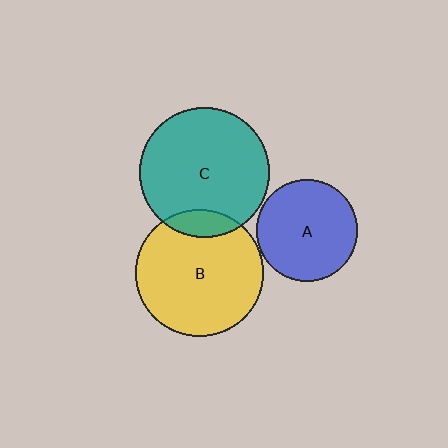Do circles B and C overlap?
Yes.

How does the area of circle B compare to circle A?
Approximately 1.6 times.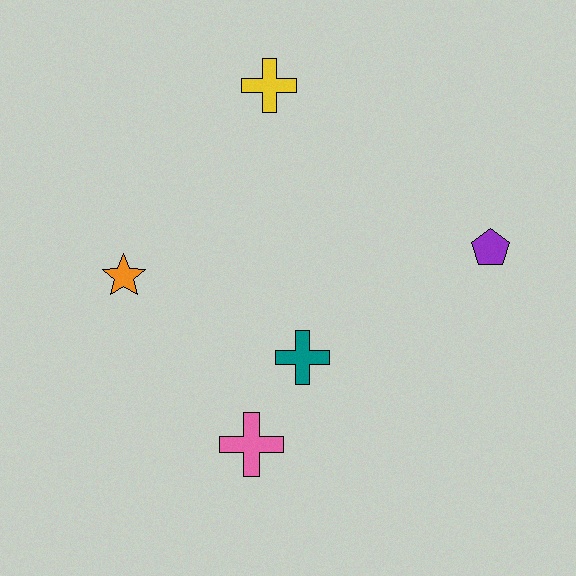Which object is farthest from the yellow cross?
The pink cross is farthest from the yellow cross.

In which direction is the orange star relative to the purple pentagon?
The orange star is to the left of the purple pentagon.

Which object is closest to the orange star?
The teal cross is closest to the orange star.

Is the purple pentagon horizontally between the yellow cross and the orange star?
No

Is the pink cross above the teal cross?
No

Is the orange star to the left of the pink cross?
Yes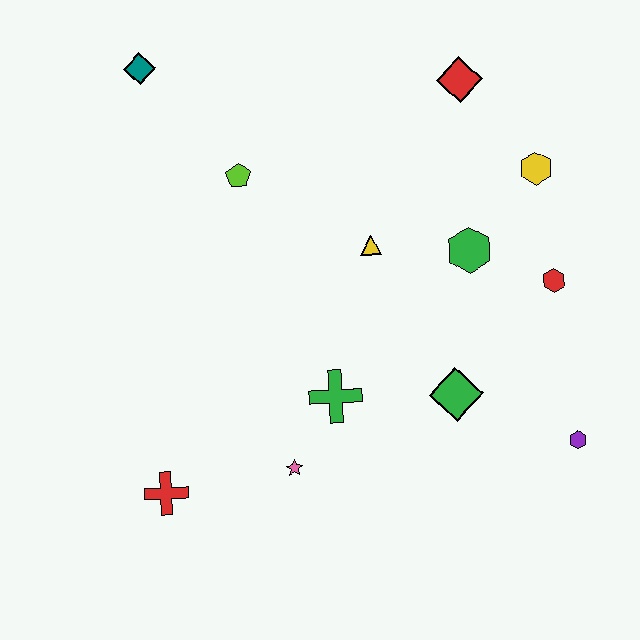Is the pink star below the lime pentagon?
Yes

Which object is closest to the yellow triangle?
The green hexagon is closest to the yellow triangle.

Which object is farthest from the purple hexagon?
The teal diamond is farthest from the purple hexagon.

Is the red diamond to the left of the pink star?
No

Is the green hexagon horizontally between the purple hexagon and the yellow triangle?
Yes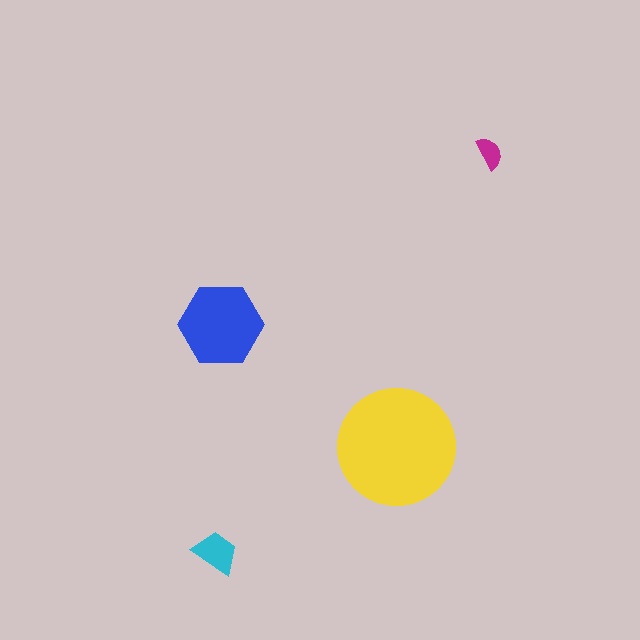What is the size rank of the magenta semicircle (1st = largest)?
4th.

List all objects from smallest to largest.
The magenta semicircle, the cyan trapezoid, the blue hexagon, the yellow circle.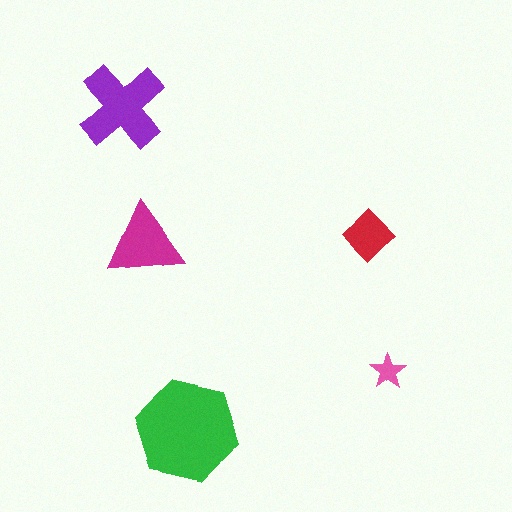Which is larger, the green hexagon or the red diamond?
The green hexagon.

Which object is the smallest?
The pink star.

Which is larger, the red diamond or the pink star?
The red diamond.